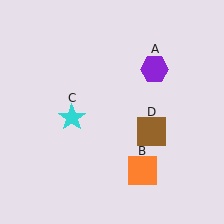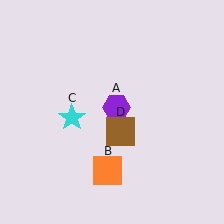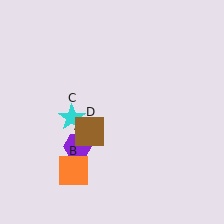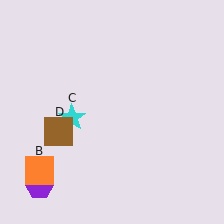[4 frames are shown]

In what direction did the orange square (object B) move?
The orange square (object B) moved left.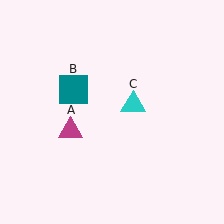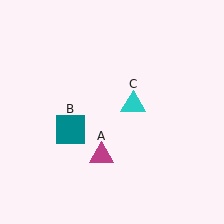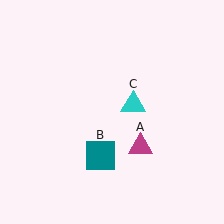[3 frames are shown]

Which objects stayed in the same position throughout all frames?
Cyan triangle (object C) remained stationary.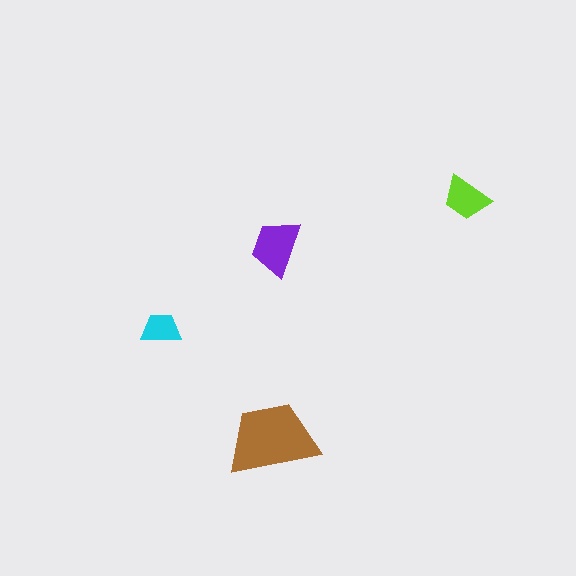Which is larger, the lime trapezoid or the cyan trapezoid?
The lime one.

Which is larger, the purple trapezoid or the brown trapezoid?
The brown one.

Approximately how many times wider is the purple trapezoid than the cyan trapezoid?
About 1.5 times wider.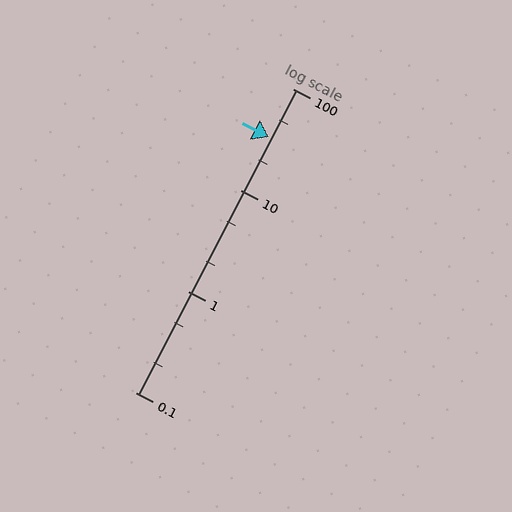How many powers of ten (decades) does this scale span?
The scale spans 3 decades, from 0.1 to 100.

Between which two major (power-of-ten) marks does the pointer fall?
The pointer is between 10 and 100.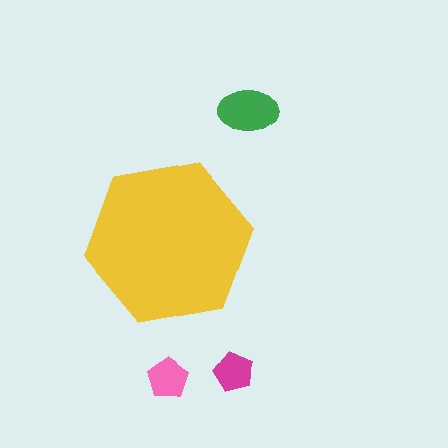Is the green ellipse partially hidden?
No, the green ellipse is fully visible.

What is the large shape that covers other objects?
A yellow hexagon.